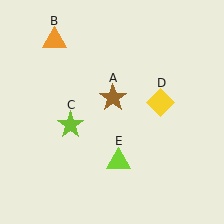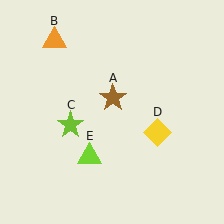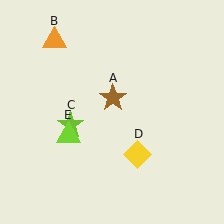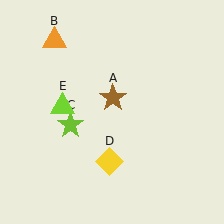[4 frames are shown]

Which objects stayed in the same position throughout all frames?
Brown star (object A) and orange triangle (object B) and lime star (object C) remained stationary.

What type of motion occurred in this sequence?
The yellow diamond (object D), lime triangle (object E) rotated clockwise around the center of the scene.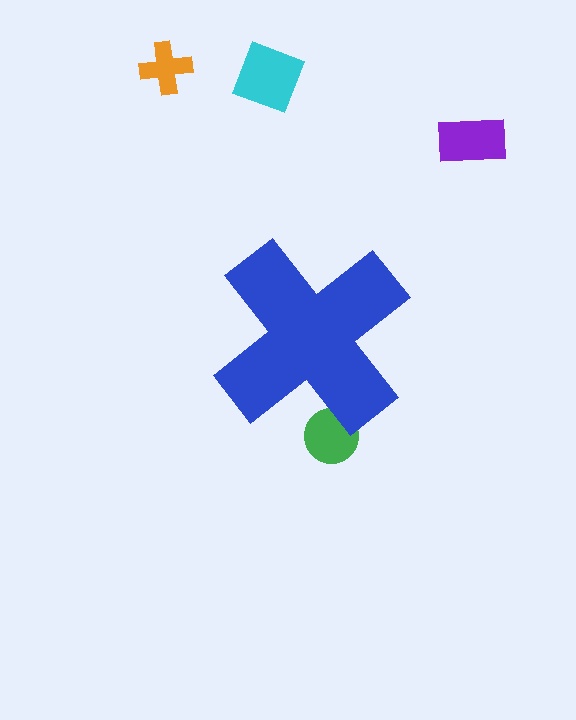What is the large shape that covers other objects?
A blue cross.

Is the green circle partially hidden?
Yes, the green circle is partially hidden behind the blue cross.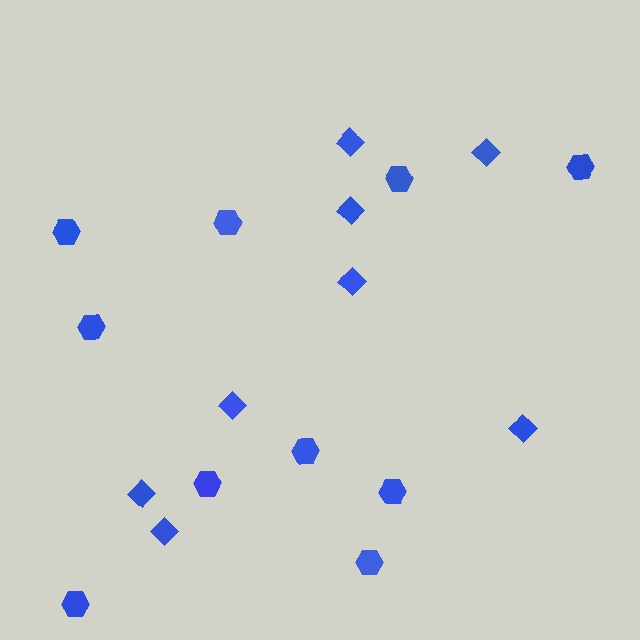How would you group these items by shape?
There are 2 groups: one group of diamonds (8) and one group of hexagons (10).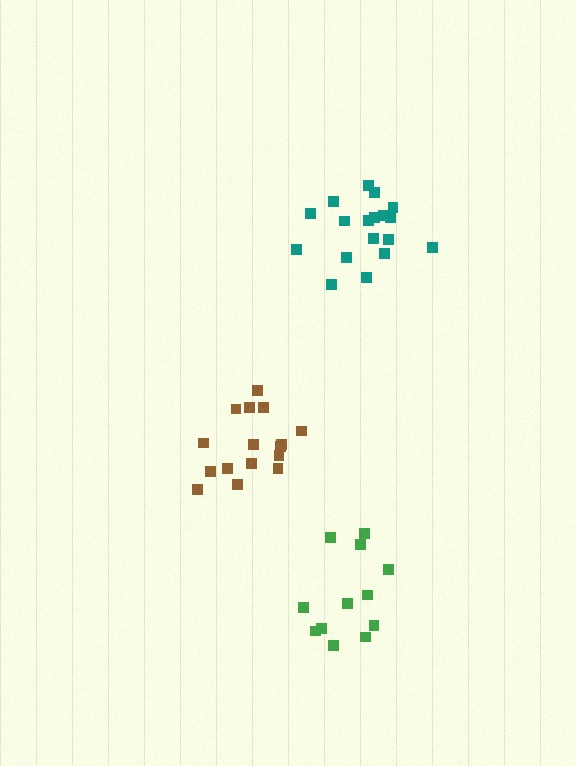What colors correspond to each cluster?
The clusters are colored: teal, green, brown.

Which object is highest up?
The teal cluster is topmost.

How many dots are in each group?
Group 1: 18 dots, Group 2: 12 dots, Group 3: 16 dots (46 total).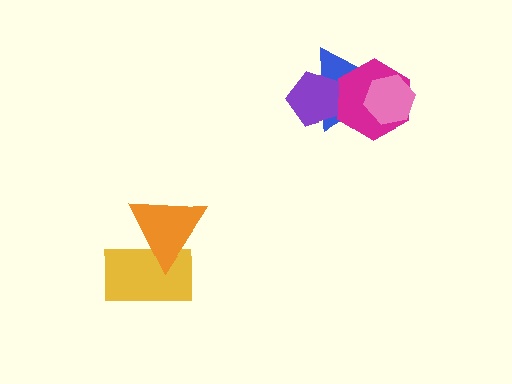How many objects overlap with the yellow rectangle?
1 object overlaps with the yellow rectangle.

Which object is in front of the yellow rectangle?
The orange triangle is in front of the yellow rectangle.